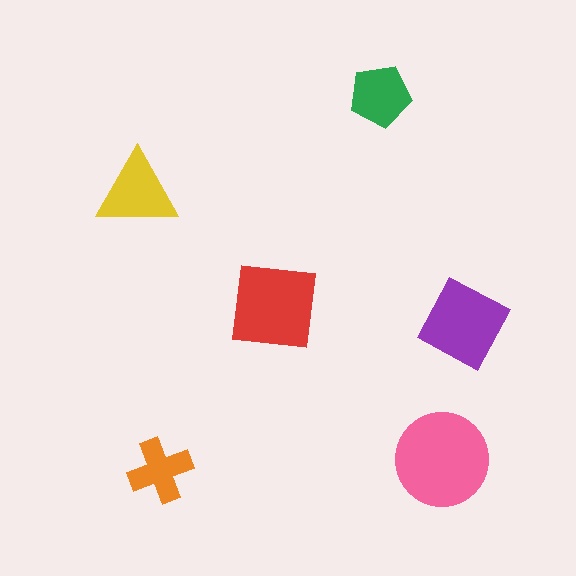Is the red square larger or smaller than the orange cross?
Larger.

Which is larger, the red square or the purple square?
The red square.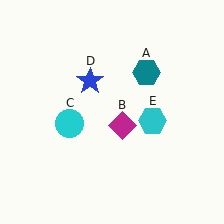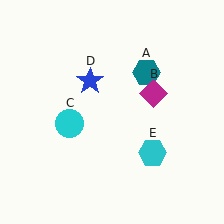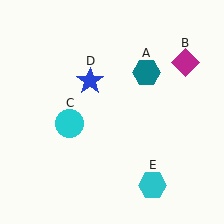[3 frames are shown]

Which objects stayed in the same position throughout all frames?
Teal hexagon (object A) and cyan circle (object C) and blue star (object D) remained stationary.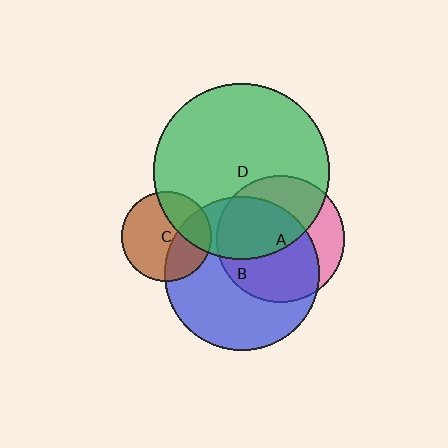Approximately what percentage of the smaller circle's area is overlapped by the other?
Approximately 30%.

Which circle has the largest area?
Circle D (green).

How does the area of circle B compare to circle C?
Approximately 2.9 times.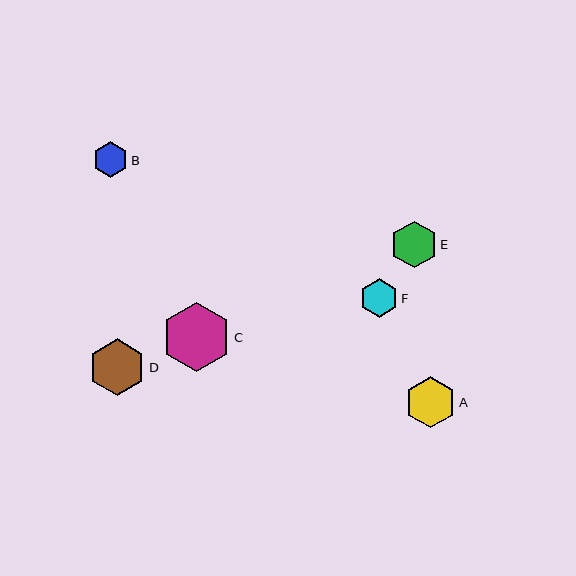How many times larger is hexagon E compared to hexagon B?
Hexagon E is approximately 1.3 times the size of hexagon B.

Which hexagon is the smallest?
Hexagon B is the smallest with a size of approximately 36 pixels.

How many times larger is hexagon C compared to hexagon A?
Hexagon C is approximately 1.3 times the size of hexagon A.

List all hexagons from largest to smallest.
From largest to smallest: C, D, A, E, F, B.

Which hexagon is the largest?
Hexagon C is the largest with a size of approximately 69 pixels.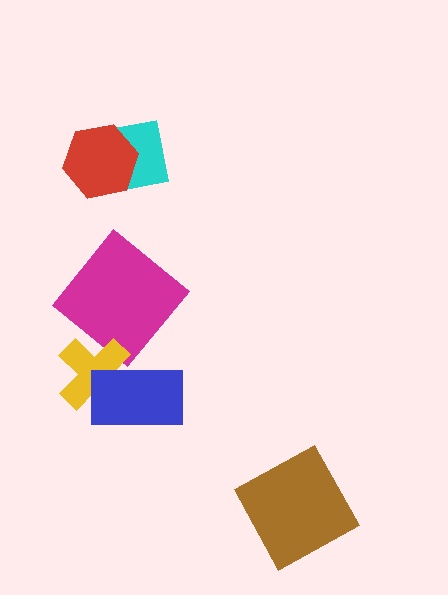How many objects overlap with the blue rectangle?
1 object overlaps with the blue rectangle.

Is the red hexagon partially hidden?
No, no other shape covers it.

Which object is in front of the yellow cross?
The blue rectangle is in front of the yellow cross.